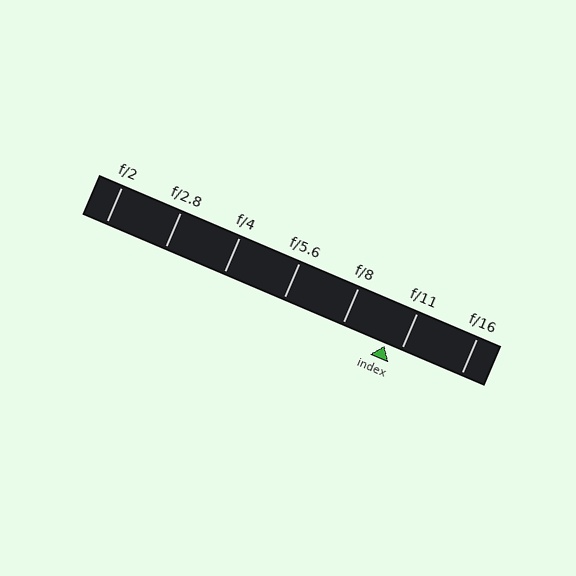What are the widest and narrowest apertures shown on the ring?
The widest aperture shown is f/2 and the narrowest is f/16.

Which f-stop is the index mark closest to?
The index mark is closest to f/11.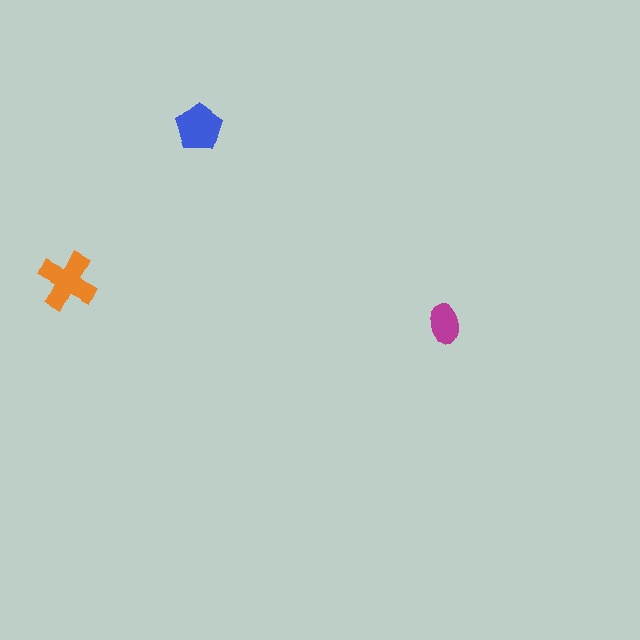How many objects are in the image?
There are 3 objects in the image.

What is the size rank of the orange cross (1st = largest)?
1st.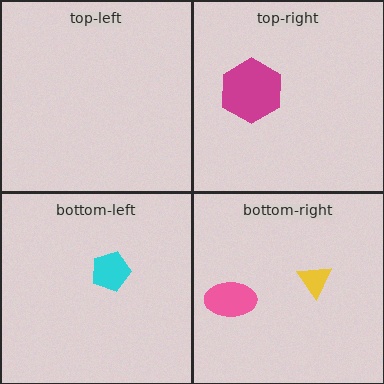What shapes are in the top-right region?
The magenta hexagon.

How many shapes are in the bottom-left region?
1.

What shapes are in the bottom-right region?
The pink ellipse, the yellow triangle.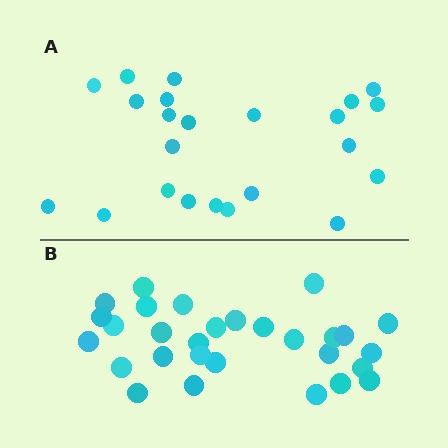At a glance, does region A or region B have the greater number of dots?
Region B (the bottom region) has more dots.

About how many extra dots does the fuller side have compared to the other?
Region B has about 6 more dots than region A.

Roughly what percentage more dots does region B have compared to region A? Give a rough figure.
About 25% more.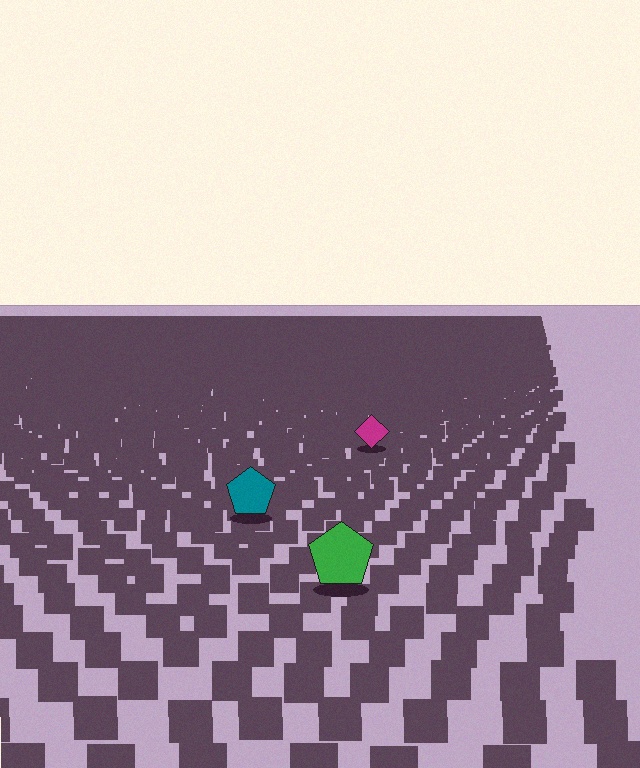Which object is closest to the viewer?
The green pentagon is closest. The texture marks near it are larger and more spread out.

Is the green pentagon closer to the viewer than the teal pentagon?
Yes. The green pentagon is closer — you can tell from the texture gradient: the ground texture is coarser near it.